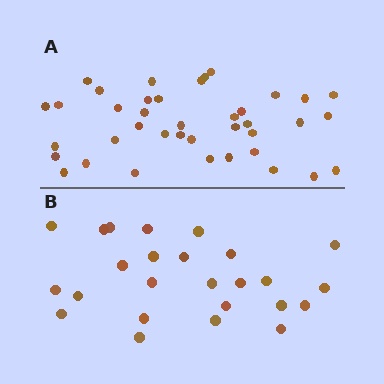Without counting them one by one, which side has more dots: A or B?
Region A (the top region) has more dots.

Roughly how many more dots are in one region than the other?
Region A has approximately 15 more dots than region B.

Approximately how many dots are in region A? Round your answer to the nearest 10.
About 40 dots. (The exact count is 39, which rounds to 40.)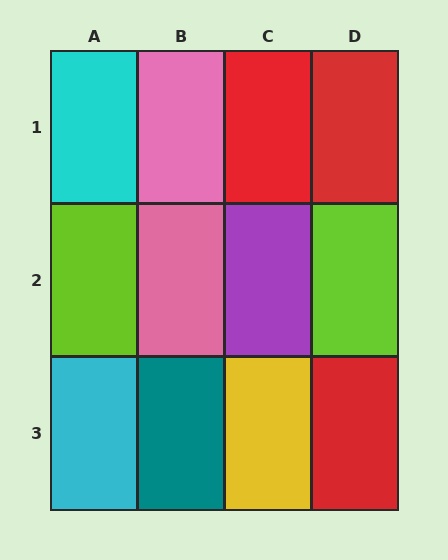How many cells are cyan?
2 cells are cyan.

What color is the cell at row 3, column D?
Red.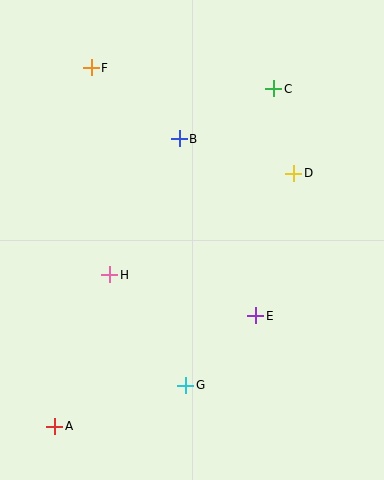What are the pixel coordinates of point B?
Point B is at (179, 139).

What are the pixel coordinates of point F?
Point F is at (91, 68).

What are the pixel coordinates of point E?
Point E is at (256, 316).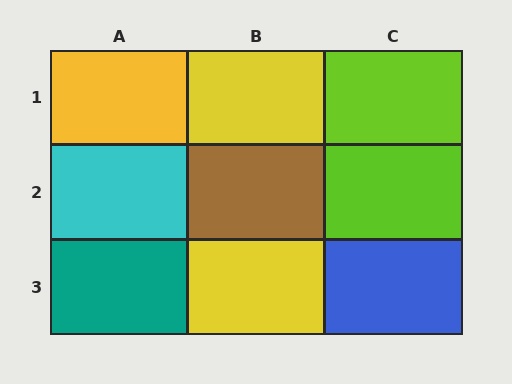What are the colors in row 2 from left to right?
Cyan, brown, lime.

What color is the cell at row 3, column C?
Blue.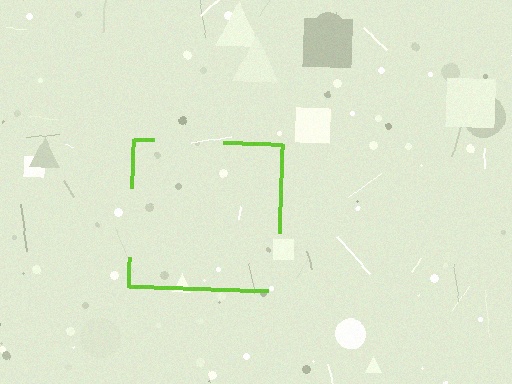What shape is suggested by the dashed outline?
The dashed outline suggests a square.